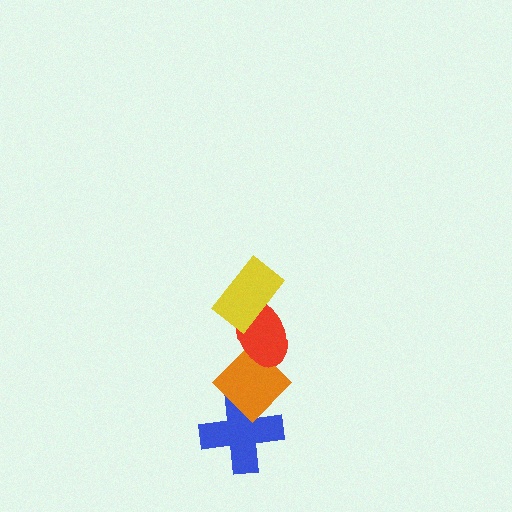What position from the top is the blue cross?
The blue cross is 4th from the top.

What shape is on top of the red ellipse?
The yellow rectangle is on top of the red ellipse.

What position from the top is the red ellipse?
The red ellipse is 2nd from the top.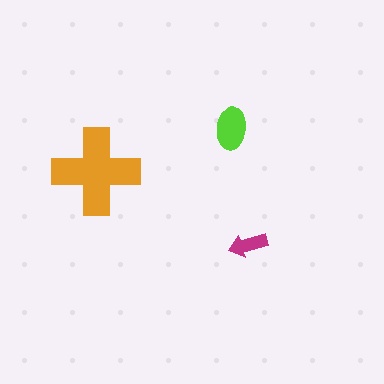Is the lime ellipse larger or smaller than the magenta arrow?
Larger.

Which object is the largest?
The orange cross.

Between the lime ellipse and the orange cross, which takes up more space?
The orange cross.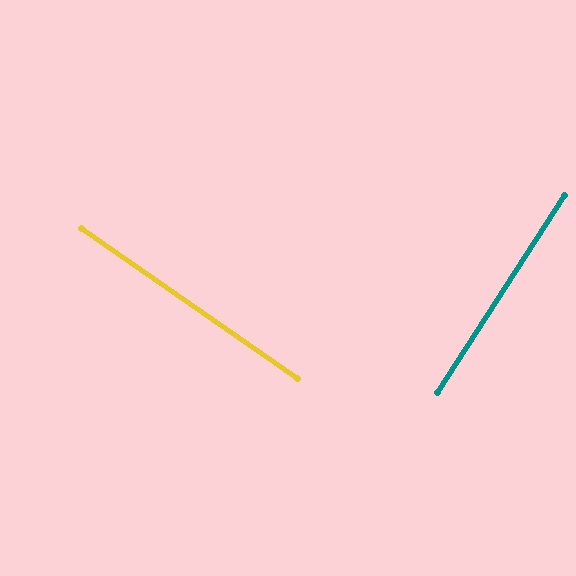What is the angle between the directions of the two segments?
Approximately 88 degrees.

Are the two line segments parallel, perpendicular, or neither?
Perpendicular — they meet at approximately 88°.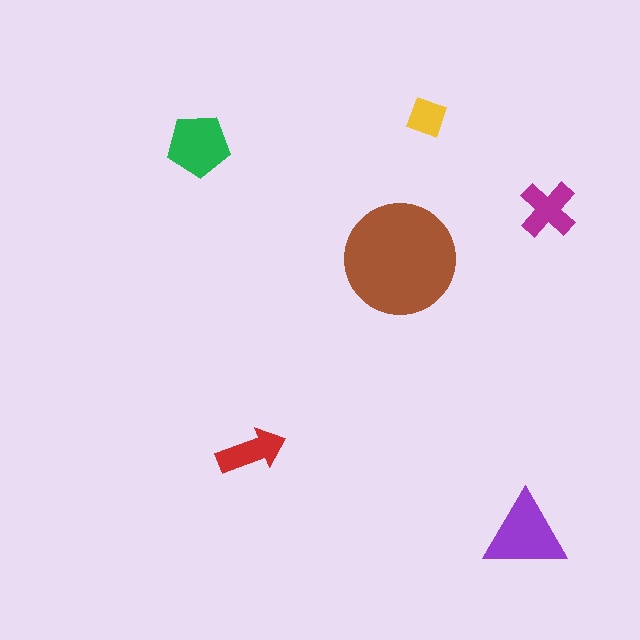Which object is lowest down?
The purple triangle is bottommost.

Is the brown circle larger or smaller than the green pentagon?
Larger.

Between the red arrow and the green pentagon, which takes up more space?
The green pentagon.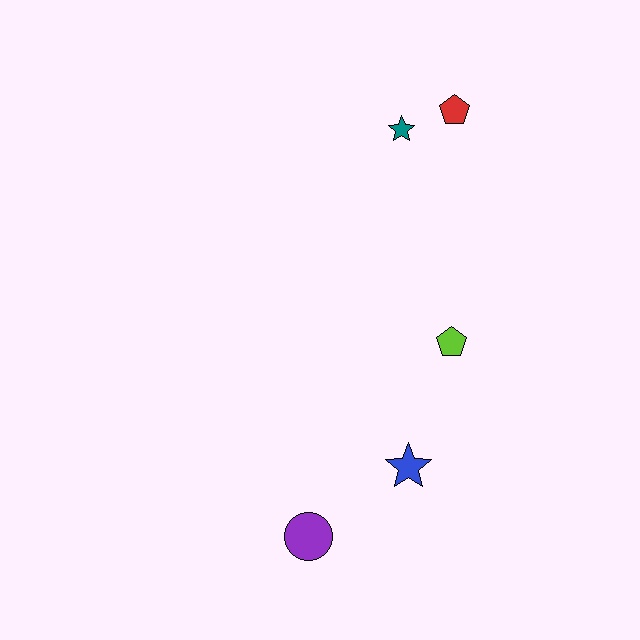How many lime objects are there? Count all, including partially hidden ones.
There is 1 lime object.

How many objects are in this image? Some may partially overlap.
There are 5 objects.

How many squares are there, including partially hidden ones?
There are no squares.